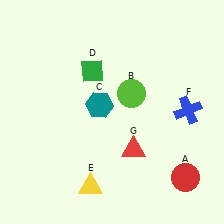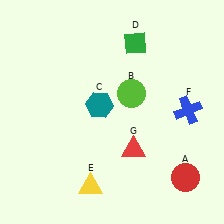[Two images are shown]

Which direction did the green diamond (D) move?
The green diamond (D) moved right.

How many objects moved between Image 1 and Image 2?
1 object moved between the two images.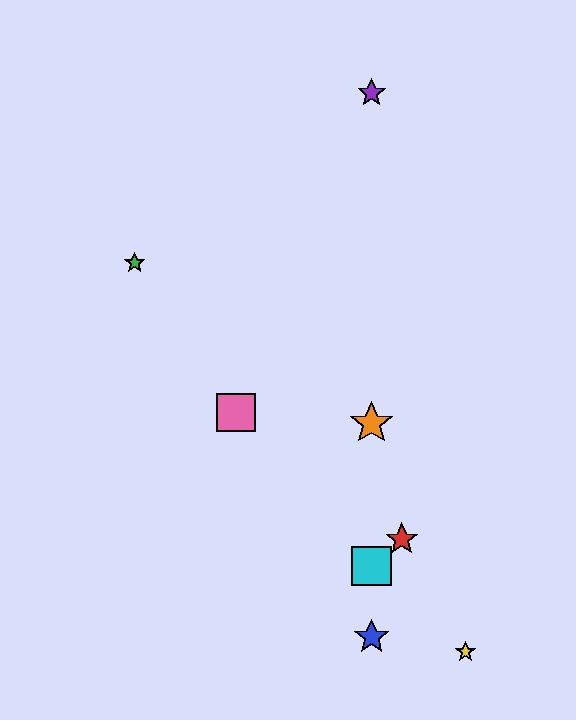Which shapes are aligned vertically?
The blue star, the purple star, the orange star, the cyan square are aligned vertically.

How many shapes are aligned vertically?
4 shapes (the blue star, the purple star, the orange star, the cyan square) are aligned vertically.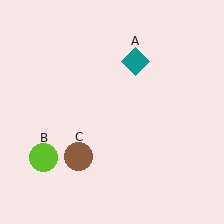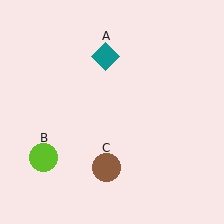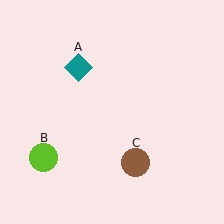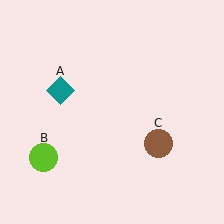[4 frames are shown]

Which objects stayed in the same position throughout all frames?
Lime circle (object B) remained stationary.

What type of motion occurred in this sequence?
The teal diamond (object A), brown circle (object C) rotated counterclockwise around the center of the scene.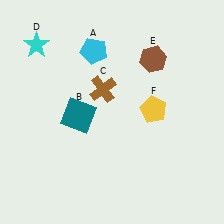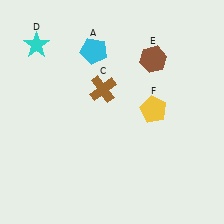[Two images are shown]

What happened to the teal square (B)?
The teal square (B) was removed in Image 2. It was in the bottom-left area of Image 1.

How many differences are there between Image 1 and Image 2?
There is 1 difference between the two images.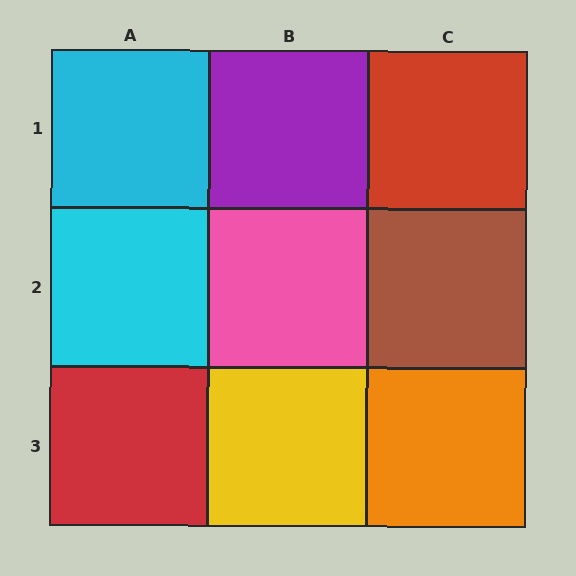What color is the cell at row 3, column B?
Yellow.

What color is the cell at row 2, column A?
Cyan.